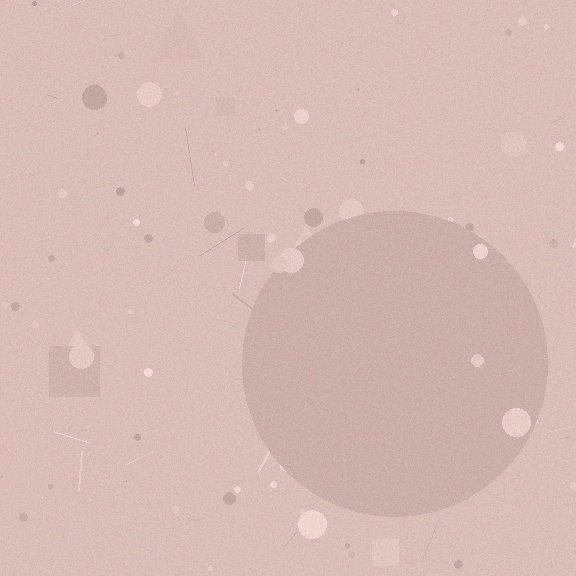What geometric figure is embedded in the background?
A circle is embedded in the background.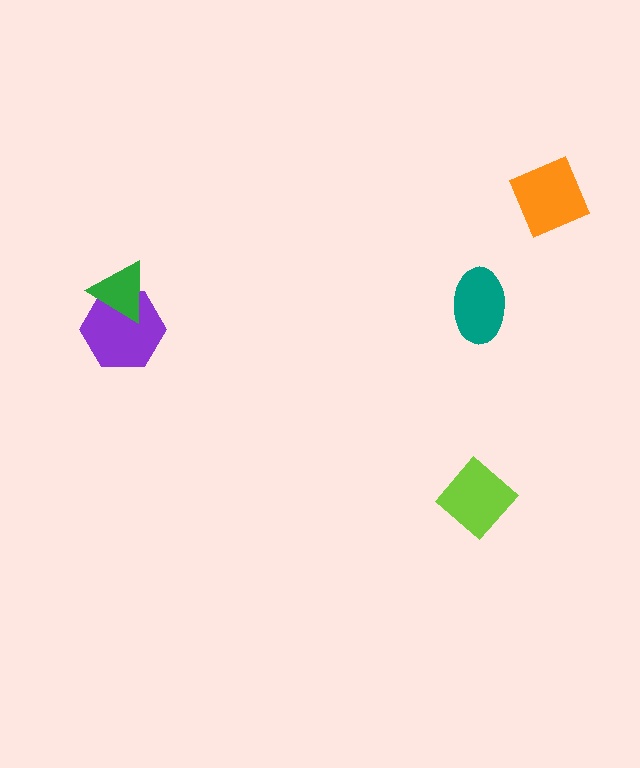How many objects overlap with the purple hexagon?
1 object overlaps with the purple hexagon.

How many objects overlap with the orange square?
0 objects overlap with the orange square.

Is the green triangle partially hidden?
No, no other shape covers it.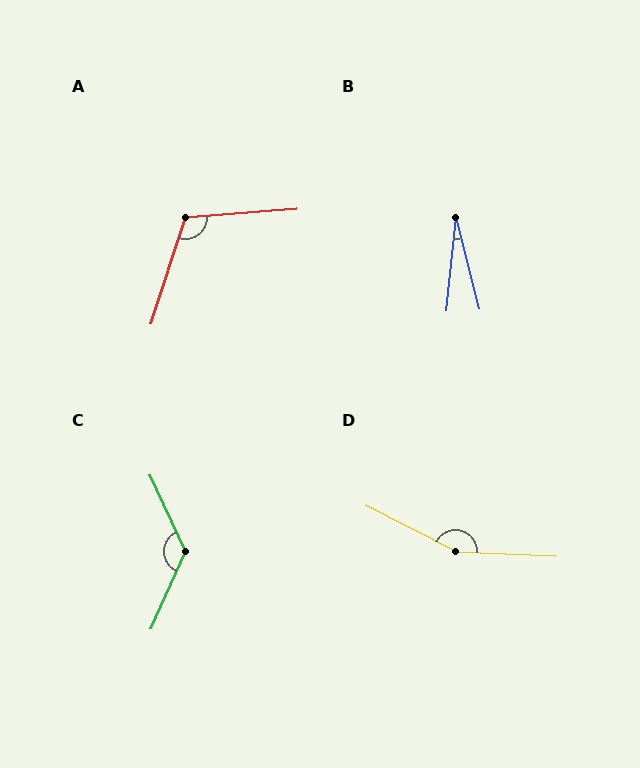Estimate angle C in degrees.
Approximately 131 degrees.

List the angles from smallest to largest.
B (20°), A (112°), C (131°), D (156°).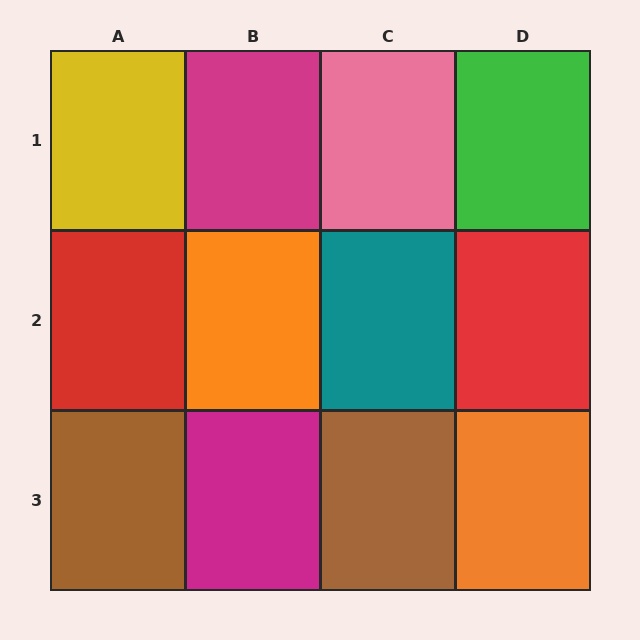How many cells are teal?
1 cell is teal.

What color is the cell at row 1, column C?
Pink.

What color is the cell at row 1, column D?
Green.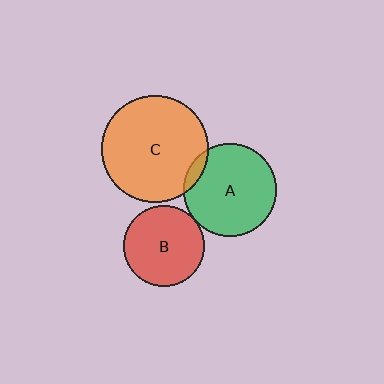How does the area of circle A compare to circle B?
Approximately 1.4 times.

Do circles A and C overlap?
Yes.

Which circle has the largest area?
Circle C (orange).